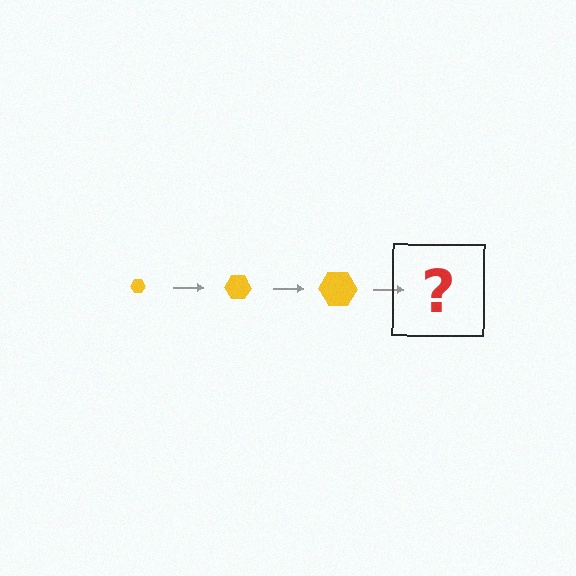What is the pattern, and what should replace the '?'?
The pattern is that the hexagon gets progressively larger each step. The '?' should be a yellow hexagon, larger than the previous one.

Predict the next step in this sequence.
The next step is a yellow hexagon, larger than the previous one.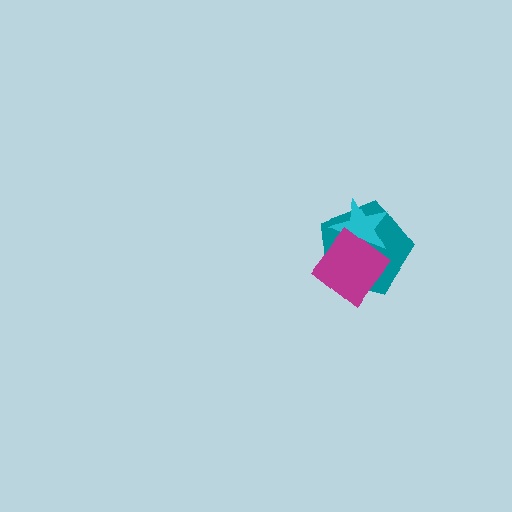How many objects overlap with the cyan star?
2 objects overlap with the cyan star.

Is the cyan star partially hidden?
Yes, it is partially covered by another shape.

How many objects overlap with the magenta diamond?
2 objects overlap with the magenta diamond.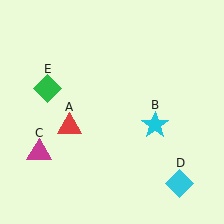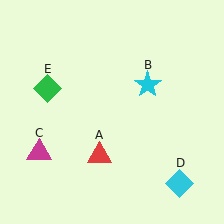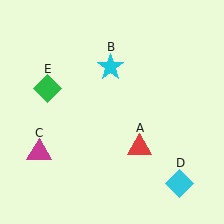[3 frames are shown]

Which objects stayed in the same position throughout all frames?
Magenta triangle (object C) and cyan diamond (object D) and green diamond (object E) remained stationary.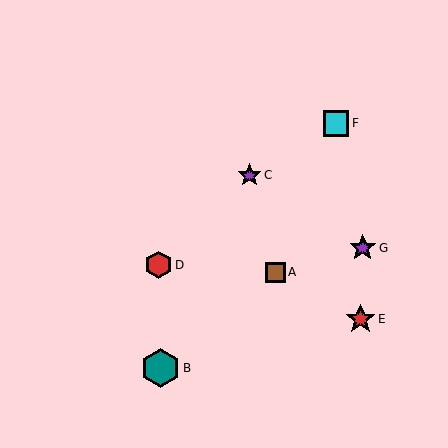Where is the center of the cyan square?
The center of the cyan square is at (336, 123).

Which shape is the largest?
The teal hexagon (labeled B) is the largest.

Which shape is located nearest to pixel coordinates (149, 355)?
The teal hexagon (labeled B) at (160, 368) is nearest to that location.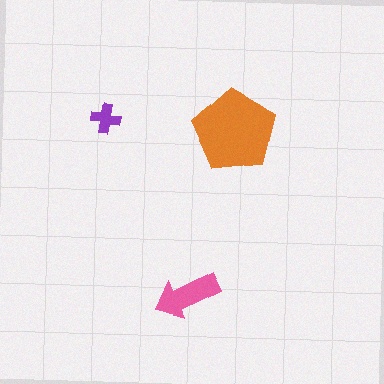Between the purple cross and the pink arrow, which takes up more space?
The pink arrow.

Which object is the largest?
The orange pentagon.